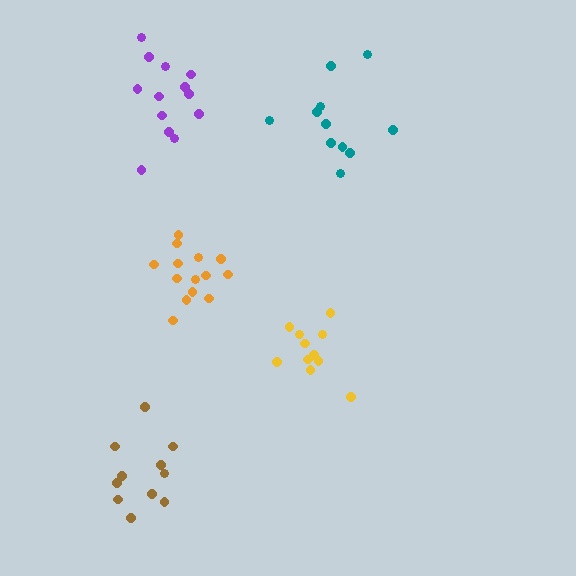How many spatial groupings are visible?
There are 5 spatial groupings.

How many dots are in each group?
Group 1: 11 dots, Group 2: 14 dots, Group 3: 13 dots, Group 4: 11 dots, Group 5: 11 dots (60 total).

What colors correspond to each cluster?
The clusters are colored: teal, orange, purple, yellow, brown.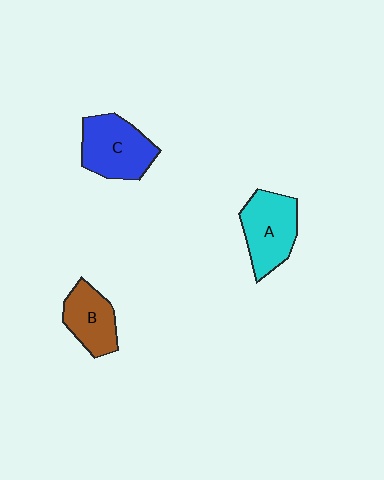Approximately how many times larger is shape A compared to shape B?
Approximately 1.3 times.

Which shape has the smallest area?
Shape B (brown).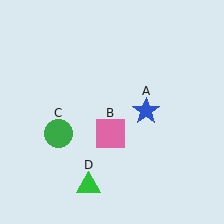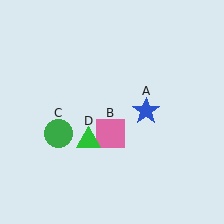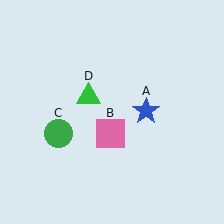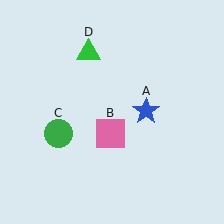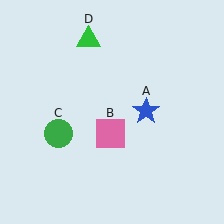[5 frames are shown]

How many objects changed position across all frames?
1 object changed position: green triangle (object D).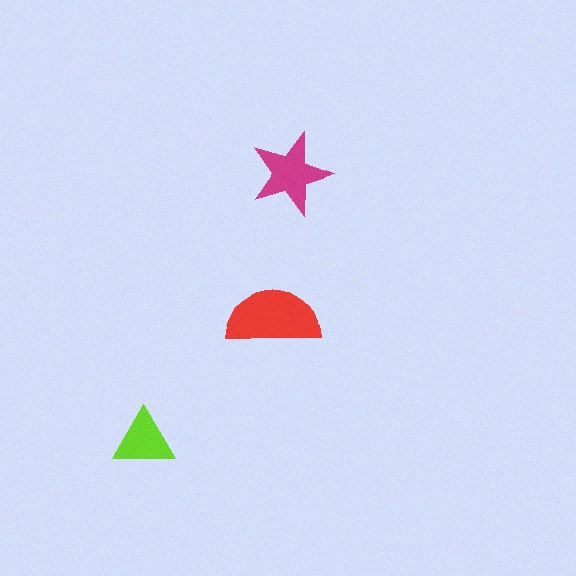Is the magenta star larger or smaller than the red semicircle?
Smaller.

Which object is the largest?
The red semicircle.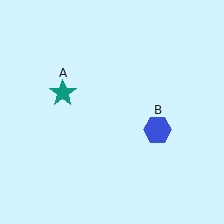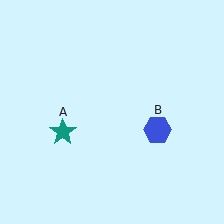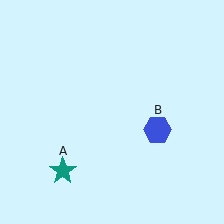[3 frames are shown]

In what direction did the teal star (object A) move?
The teal star (object A) moved down.